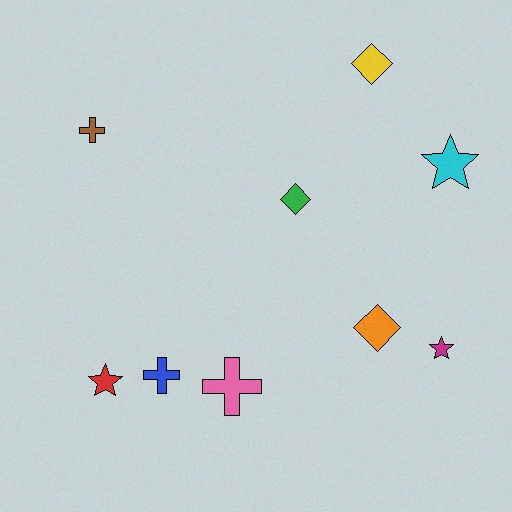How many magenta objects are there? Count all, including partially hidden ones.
There is 1 magenta object.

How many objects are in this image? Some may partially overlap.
There are 9 objects.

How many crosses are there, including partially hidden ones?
There are 3 crosses.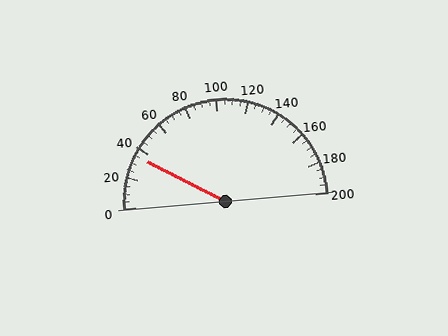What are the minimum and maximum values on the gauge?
The gauge ranges from 0 to 200.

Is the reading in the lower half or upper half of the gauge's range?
The reading is in the lower half of the range (0 to 200).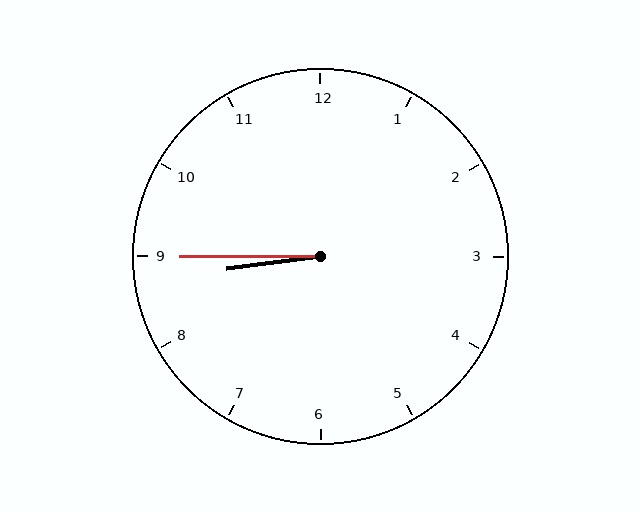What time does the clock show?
8:45.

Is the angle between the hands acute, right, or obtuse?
It is acute.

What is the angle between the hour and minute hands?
Approximately 8 degrees.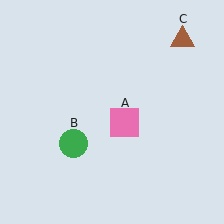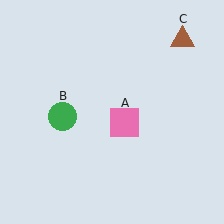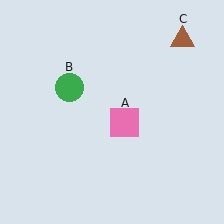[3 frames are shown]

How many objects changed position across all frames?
1 object changed position: green circle (object B).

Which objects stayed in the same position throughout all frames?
Pink square (object A) and brown triangle (object C) remained stationary.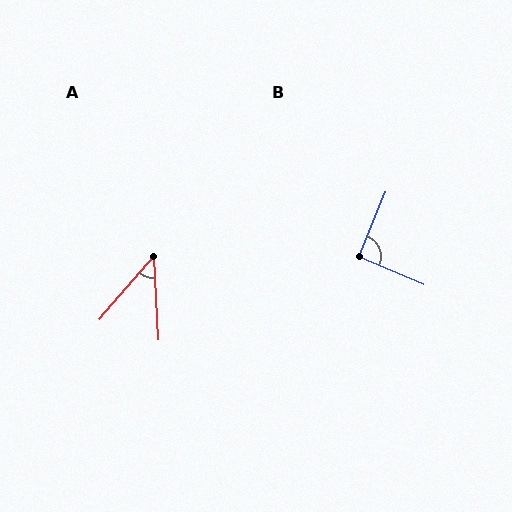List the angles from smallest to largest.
A (43°), B (91°).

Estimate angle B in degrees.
Approximately 91 degrees.